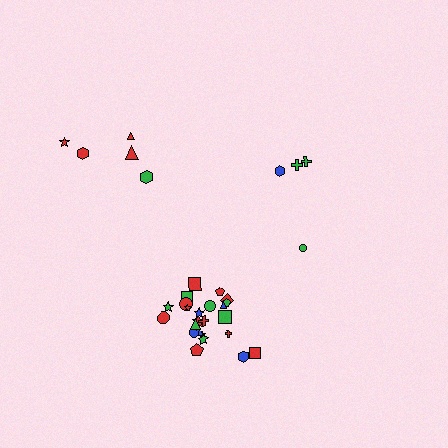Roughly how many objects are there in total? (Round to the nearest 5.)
Roughly 35 objects in total.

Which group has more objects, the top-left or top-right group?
The top-left group.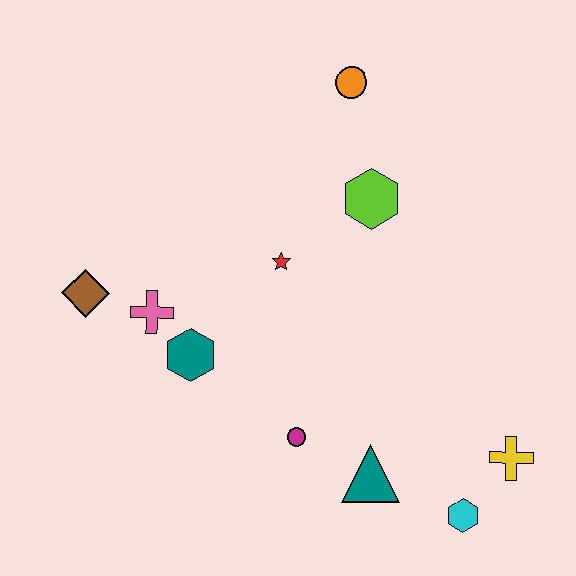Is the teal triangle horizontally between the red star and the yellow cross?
Yes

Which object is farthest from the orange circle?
The cyan hexagon is farthest from the orange circle.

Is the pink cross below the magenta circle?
No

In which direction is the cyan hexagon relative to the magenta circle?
The cyan hexagon is to the right of the magenta circle.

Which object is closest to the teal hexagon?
The pink cross is closest to the teal hexagon.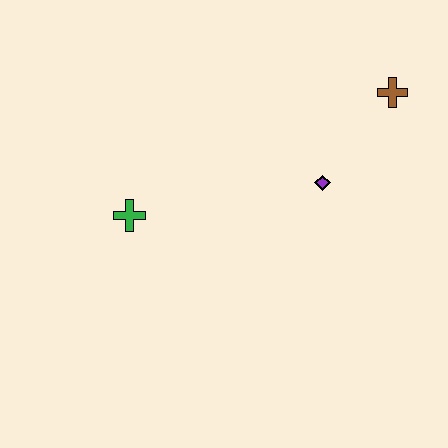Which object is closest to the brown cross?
The purple diamond is closest to the brown cross.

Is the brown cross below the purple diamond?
No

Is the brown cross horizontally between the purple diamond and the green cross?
No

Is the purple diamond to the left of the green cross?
No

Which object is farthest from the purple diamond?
The green cross is farthest from the purple diamond.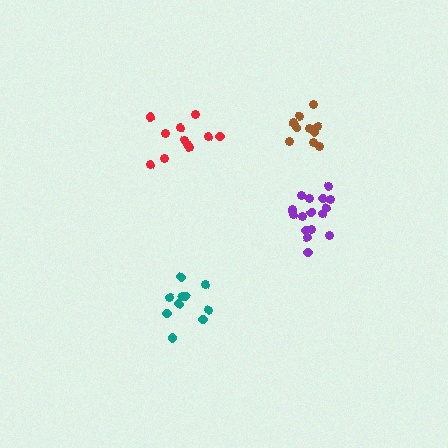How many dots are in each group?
Group 1: 16 dots, Group 2: 11 dots, Group 3: 11 dots, Group 4: 10 dots (48 total).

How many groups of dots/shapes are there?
There are 4 groups.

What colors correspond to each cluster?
The clusters are colored: purple, red, teal, brown.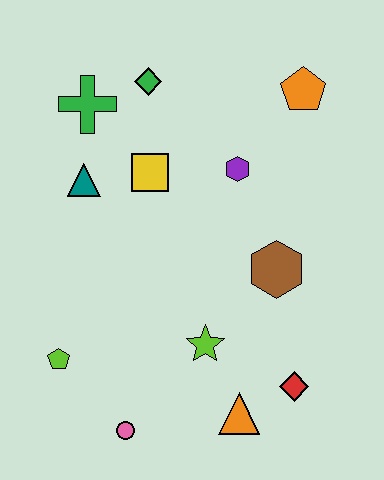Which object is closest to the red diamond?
The orange triangle is closest to the red diamond.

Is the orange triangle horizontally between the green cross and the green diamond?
No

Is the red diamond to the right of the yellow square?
Yes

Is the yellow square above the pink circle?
Yes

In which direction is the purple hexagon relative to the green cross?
The purple hexagon is to the right of the green cross.